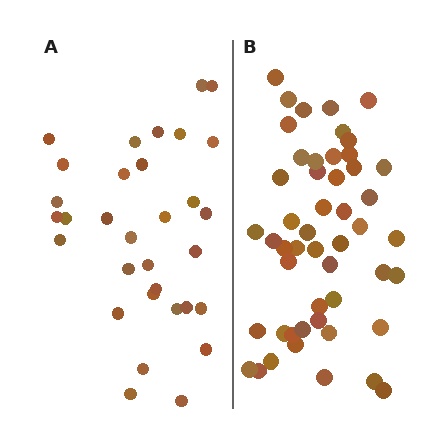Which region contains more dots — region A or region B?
Region B (the right region) has more dots.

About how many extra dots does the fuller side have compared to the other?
Region B has approximately 20 more dots than region A.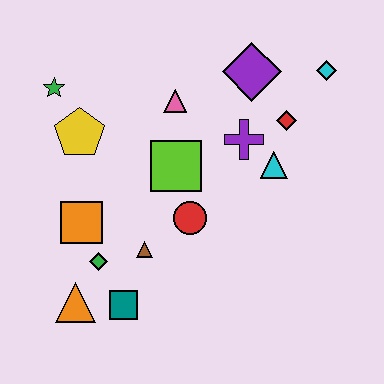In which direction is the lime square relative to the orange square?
The lime square is to the right of the orange square.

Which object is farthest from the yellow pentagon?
The cyan diamond is farthest from the yellow pentagon.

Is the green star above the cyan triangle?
Yes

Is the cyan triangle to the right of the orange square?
Yes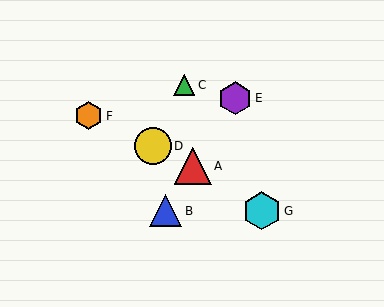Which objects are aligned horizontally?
Objects B, G are aligned horizontally.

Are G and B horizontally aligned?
Yes, both are at y≈211.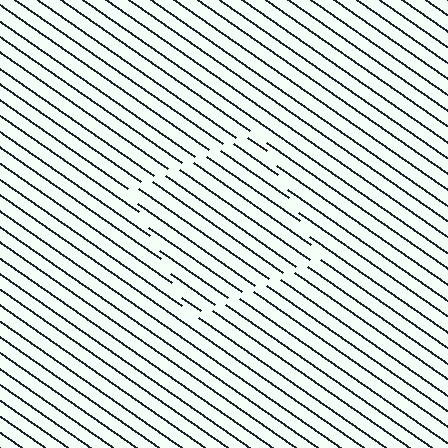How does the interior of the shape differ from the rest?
The interior of the shape contains the same grating, shifted by half a period — the contour is defined by the phase discontinuity where line-ends from the inner and outer gratings abut.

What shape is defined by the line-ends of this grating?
An illusory square. The interior of the shape contains the same grating, shifted by half a period — the contour is defined by the phase discontinuity where line-ends from the inner and outer gratings abut.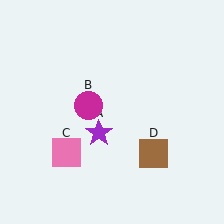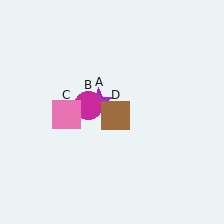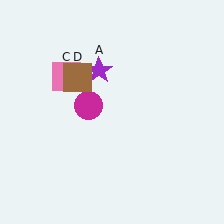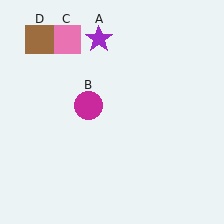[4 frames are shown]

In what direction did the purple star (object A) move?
The purple star (object A) moved up.